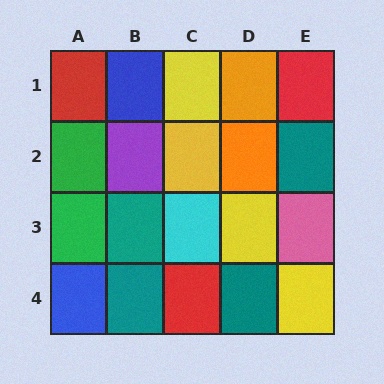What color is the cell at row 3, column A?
Green.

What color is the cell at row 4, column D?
Teal.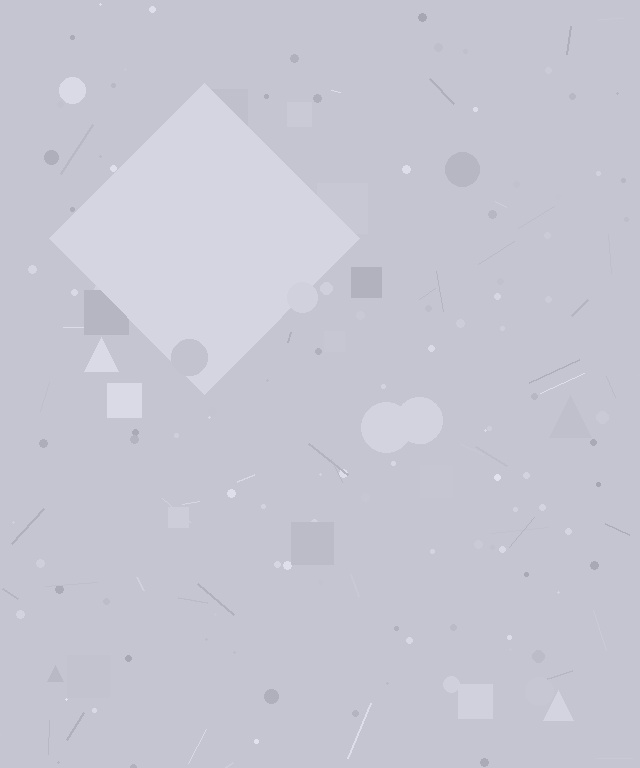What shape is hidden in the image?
A diamond is hidden in the image.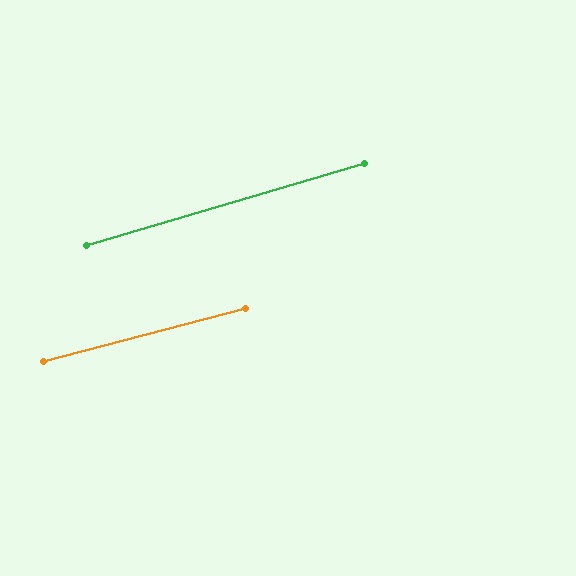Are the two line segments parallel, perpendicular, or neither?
Parallel — their directions differ by only 1.9°.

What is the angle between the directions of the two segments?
Approximately 2 degrees.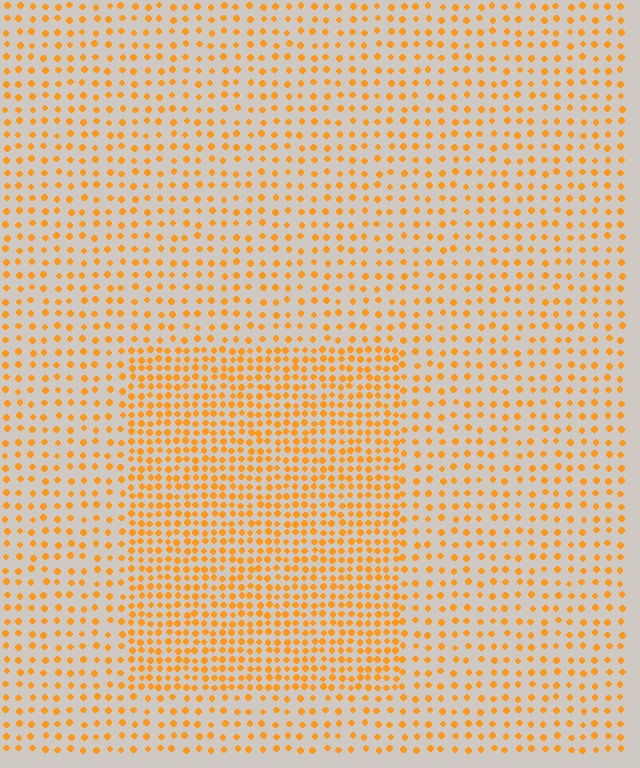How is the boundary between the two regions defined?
The boundary is defined by a change in element density (approximately 2.0x ratio). All elements are the same color, size, and shape.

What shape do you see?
I see a rectangle.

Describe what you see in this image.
The image contains small orange elements arranged at two different densities. A rectangle-shaped region is visible where the elements are more densely packed than the surrounding area.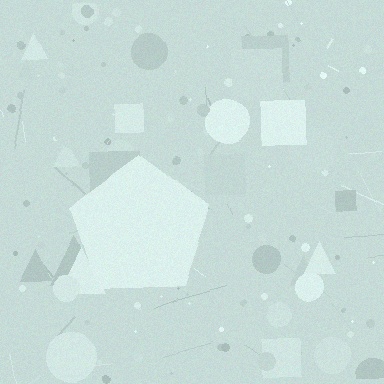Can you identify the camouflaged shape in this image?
The camouflaged shape is a pentagon.